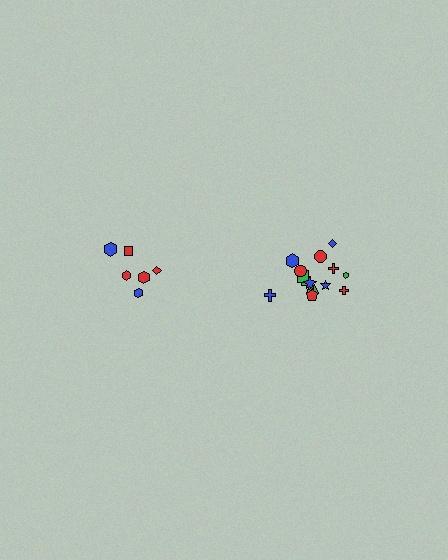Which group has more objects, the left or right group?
The right group.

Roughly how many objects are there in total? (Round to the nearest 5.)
Roughly 20 objects in total.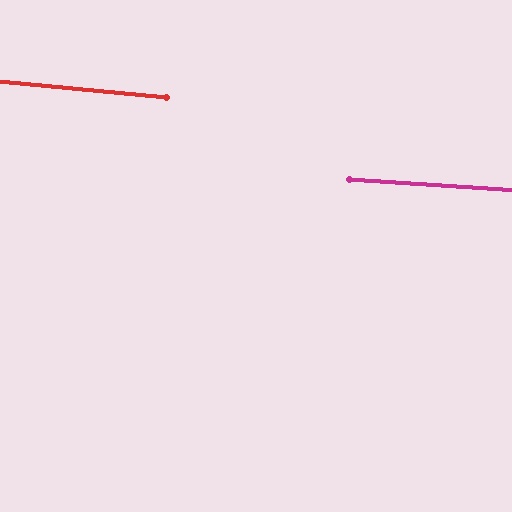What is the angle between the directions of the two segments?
Approximately 2 degrees.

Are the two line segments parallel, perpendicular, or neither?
Parallel — their directions differ by only 1.8°.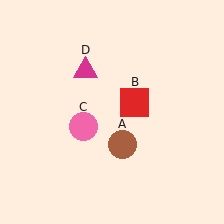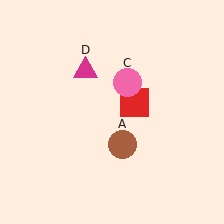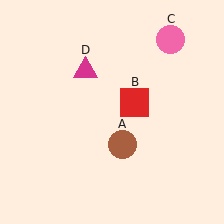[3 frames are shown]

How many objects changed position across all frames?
1 object changed position: pink circle (object C).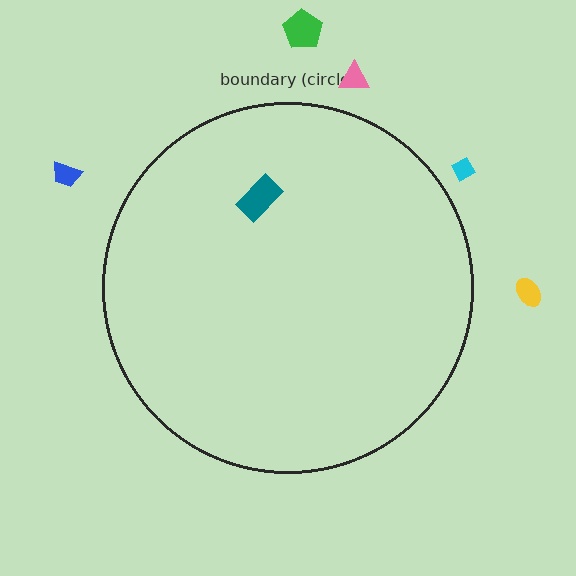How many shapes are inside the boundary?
1 inside, 5 outside.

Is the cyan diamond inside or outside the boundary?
Outside.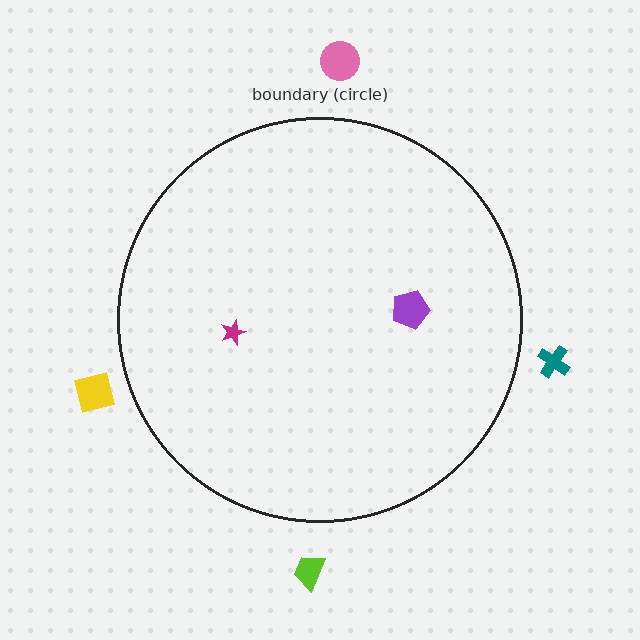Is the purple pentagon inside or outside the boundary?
Inside.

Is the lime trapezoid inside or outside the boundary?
Outside.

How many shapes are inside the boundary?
2 inside, 4 outside.